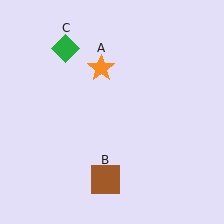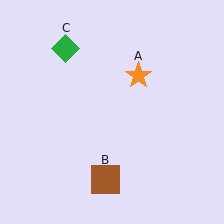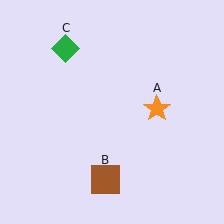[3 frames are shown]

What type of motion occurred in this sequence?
The orange star (object A) rotated clockwise around the center of the scene.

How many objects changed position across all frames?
1 object changed position: orange star (object A).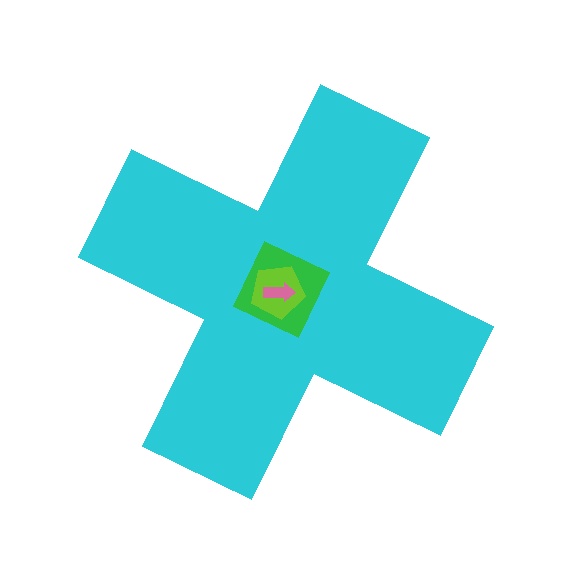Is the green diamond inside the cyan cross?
Yes.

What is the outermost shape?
The cyan cross.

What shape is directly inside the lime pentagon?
The pink arrow.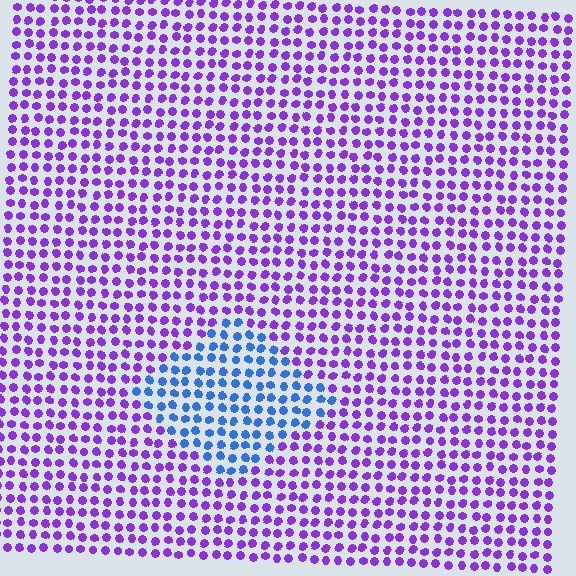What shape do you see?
I see a diamond.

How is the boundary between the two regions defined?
The boundary is defined purely by a slight shift in hue (about 54 degrees). Spacing, size, and orientation are identical on both sides.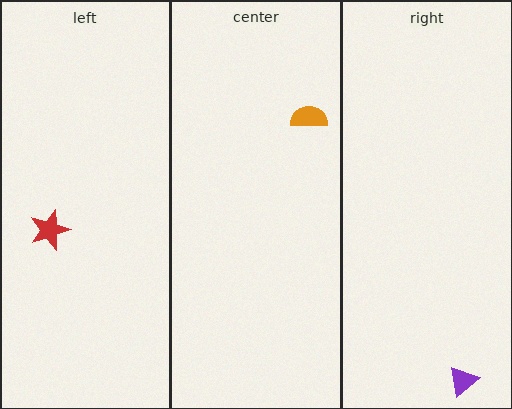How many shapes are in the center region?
1.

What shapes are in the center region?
The orange semicircle.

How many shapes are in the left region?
1.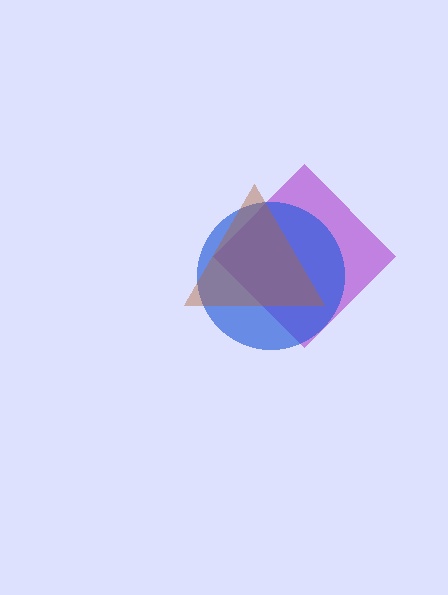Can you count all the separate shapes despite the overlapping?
Yes, there are 3 separate shapes.